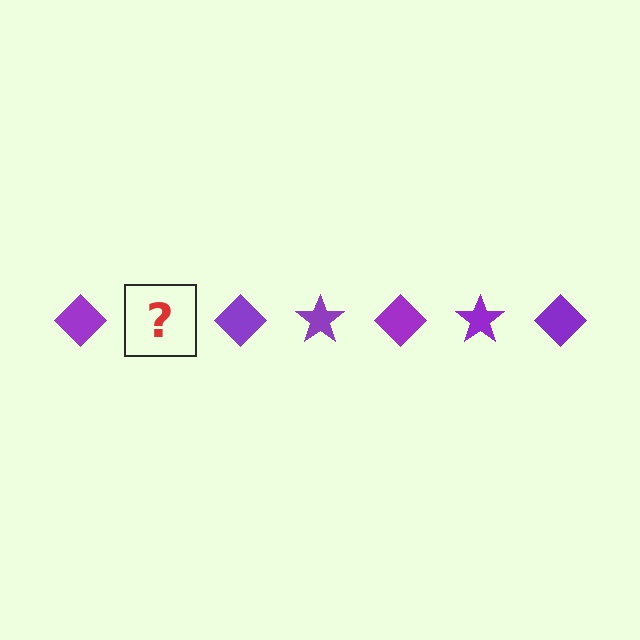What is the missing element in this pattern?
The missing element is a purple star.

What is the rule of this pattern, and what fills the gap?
The rule is that the pattern cycles through diamond, star shapes in purple. The gap should be filled with a purple star.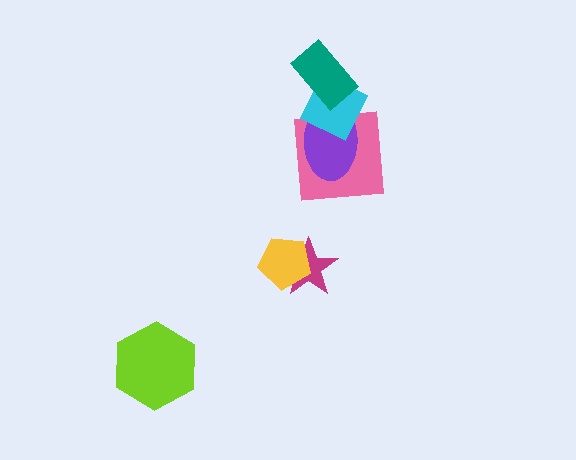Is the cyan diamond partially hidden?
Yes, it is partially covered by another shape.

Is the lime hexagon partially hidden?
No, no other shape covers it.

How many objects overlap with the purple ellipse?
2 objects overlap with the purple ellipse.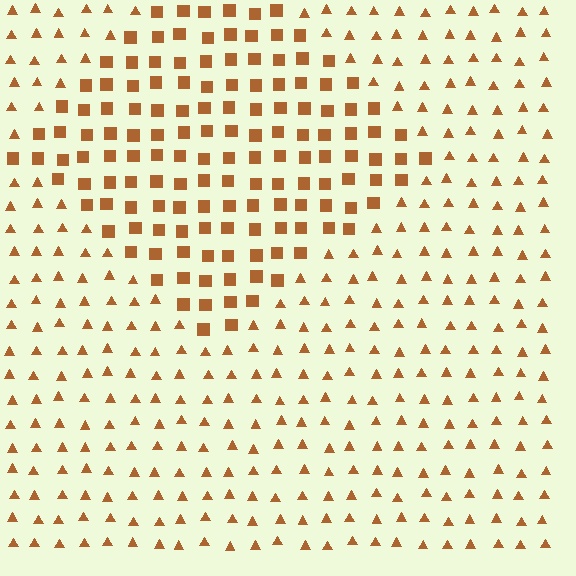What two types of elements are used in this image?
The image uses squares inside the diamond region and triangles outside it.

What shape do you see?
I see a diamond.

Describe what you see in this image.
The image is filled with small brown elements arranged in a uniform grid. A diamond-shaped region contains squares, while the surrounding area contains triangles. The boundary is defined purely by the change in element shape.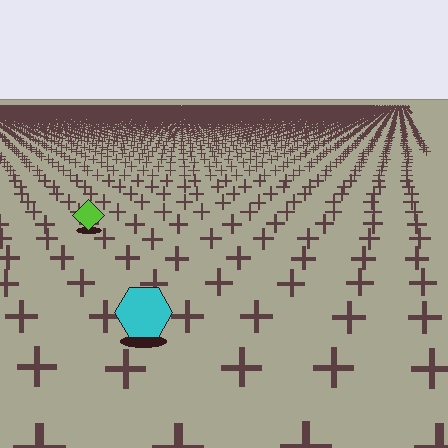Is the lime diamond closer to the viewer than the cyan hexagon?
No. The cyan hexagon is closer — you can tell from the texture gradient: the ground texture is coarser near it.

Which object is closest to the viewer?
The cyan hexagon is closest. The texture marks near it are larger and more spread out.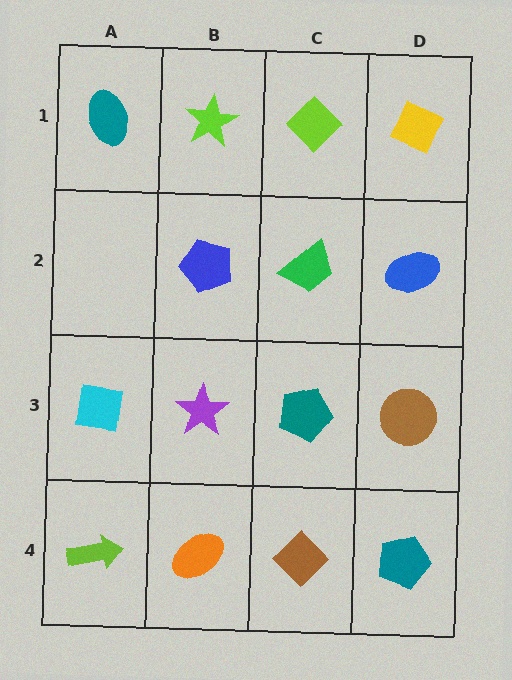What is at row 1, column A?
A teal ellipse.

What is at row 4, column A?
A lime arrow.